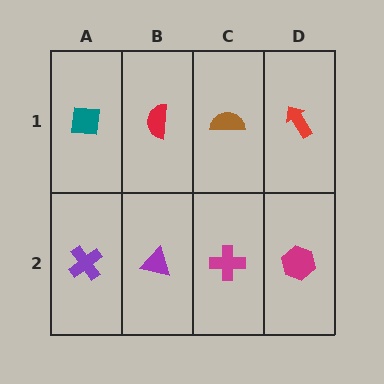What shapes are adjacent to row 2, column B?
A red semicircle (row 1, column B), a purple cross (row 2, column A), a magenta cross (row 2, column C).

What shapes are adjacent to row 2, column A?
A teal square (row 1, column A), a purple triangle (row 2, column B).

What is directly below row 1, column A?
A purple cross.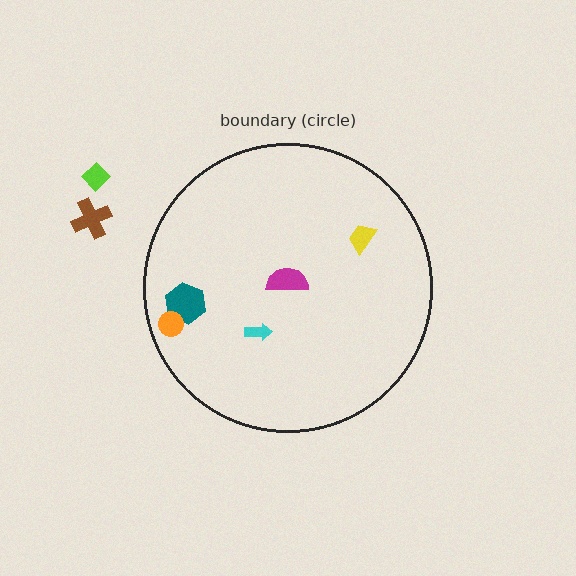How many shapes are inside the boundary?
5 inside, 2 outside.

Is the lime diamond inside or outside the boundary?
Outside.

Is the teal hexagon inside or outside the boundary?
Inside.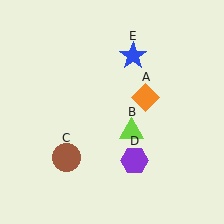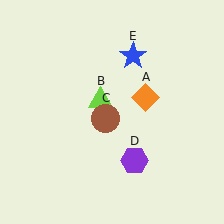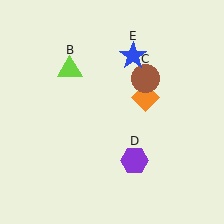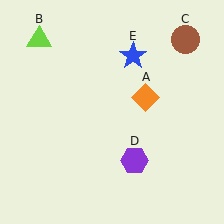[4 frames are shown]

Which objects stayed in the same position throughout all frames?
Orange diamond (object A) and purple hexagon (object D) and blue star (object E) remained stationary.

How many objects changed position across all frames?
2 objects changed position: lime triangle (object B), brown circle (object C).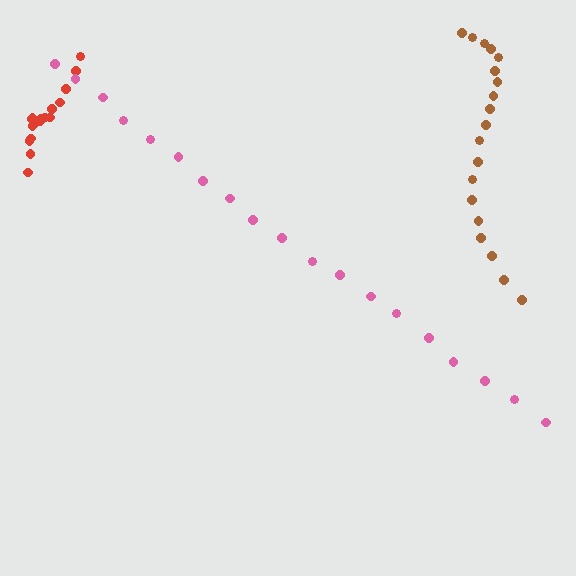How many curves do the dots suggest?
There are 3 distinct paths.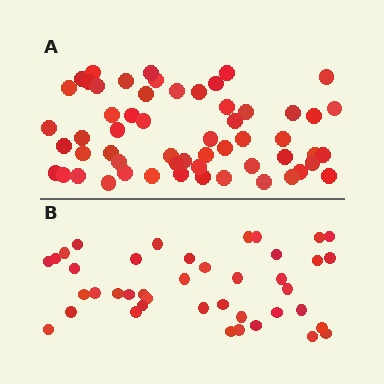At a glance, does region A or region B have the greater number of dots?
Region A (the top region) has more dots.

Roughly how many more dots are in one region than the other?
Region A has approximately 15 more dots than region B.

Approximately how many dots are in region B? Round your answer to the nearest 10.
About 40 dots. (The exact count is 41, which rounds to 40.)